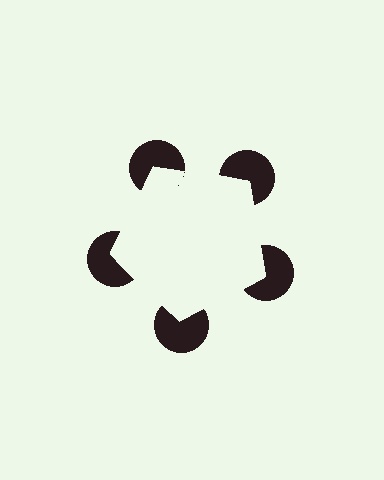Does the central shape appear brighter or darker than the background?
It typically appears slightly brighter than the background, even though no actual brightness change is drawn.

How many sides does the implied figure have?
5 sides.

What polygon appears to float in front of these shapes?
An illusory pentagon — its edges are inferred from the aligned wedge cuts in the pac-man discs, not physically drawn.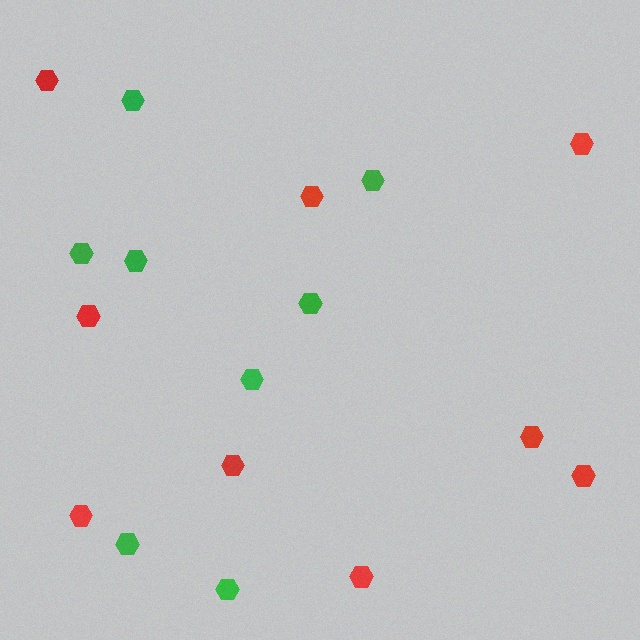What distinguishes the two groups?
There are 2 groups: one group of red hexagons (9) and one group of green hexagons (8).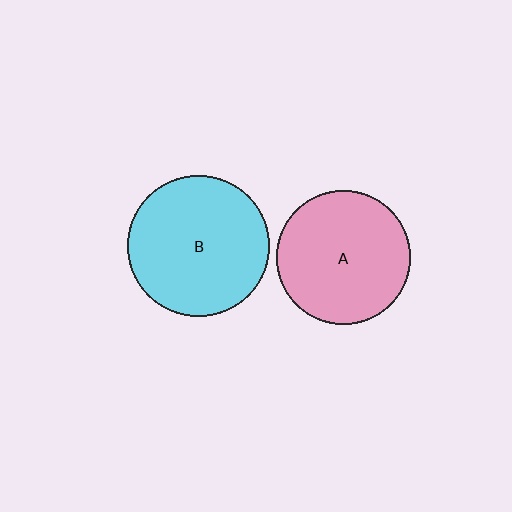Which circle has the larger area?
Circle B (cyan).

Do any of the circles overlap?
No, none of the circles overlap.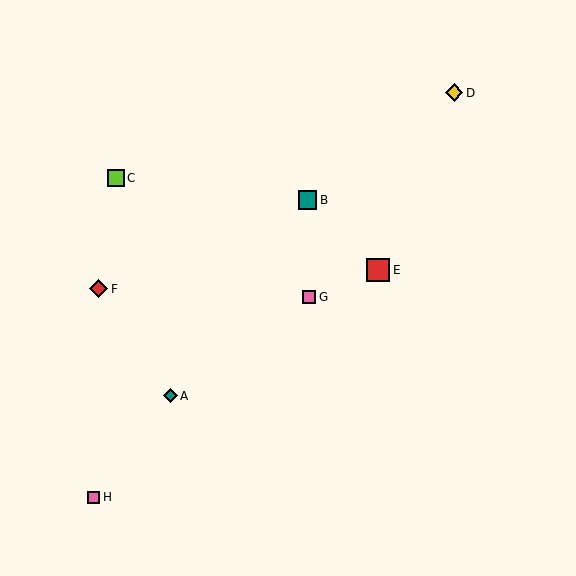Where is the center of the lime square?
The center of the lime square is at (116, 178).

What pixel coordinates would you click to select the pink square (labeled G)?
Click at (309, 297) to select the pink square G.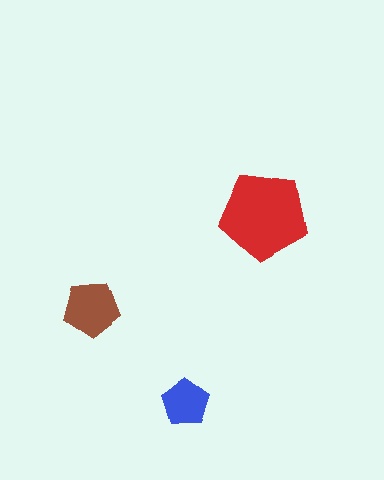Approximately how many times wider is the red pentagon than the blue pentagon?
About 2 times wider.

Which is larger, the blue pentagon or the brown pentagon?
The brown one.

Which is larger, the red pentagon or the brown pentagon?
The red one.